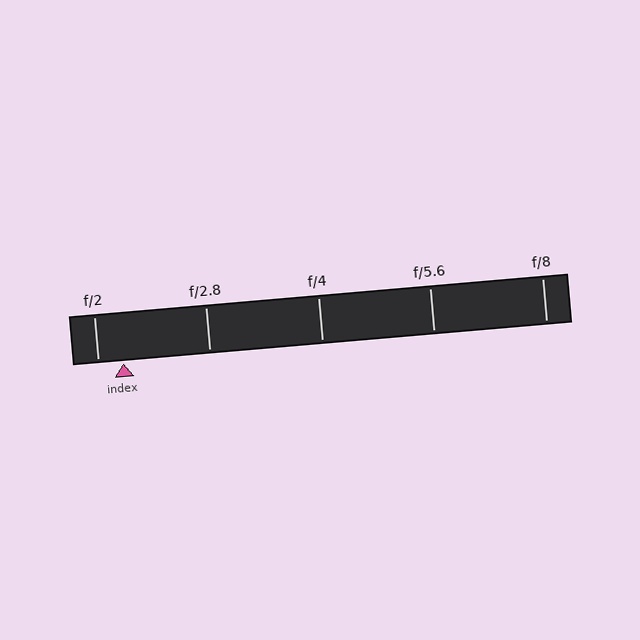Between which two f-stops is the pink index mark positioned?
The index mark is between f/2 and f/2.8.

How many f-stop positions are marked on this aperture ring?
There are 5 f-stop positions marked.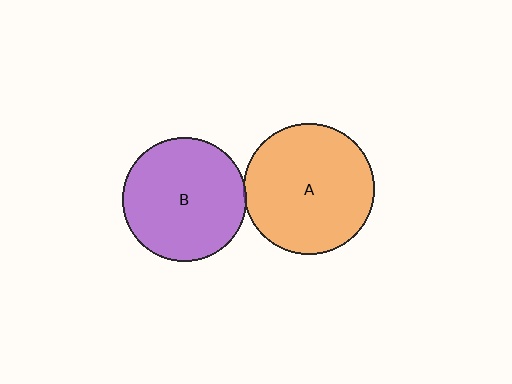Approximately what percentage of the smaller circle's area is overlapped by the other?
Approximately 5%.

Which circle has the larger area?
Circle A (orange).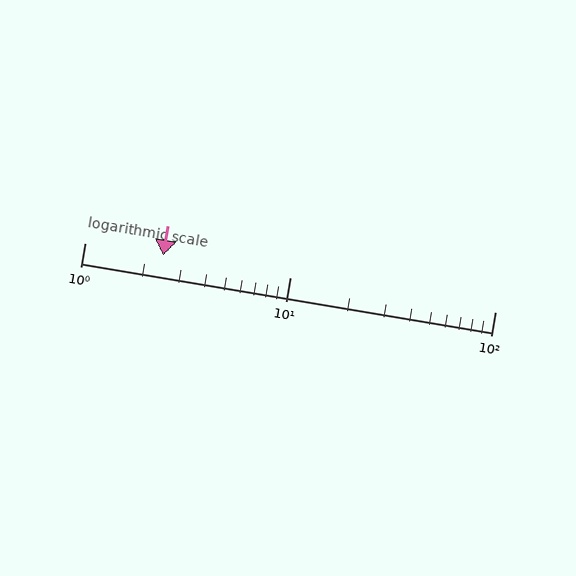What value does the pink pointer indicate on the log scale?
The pointer indicates approximately 2.4.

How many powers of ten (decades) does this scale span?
The scale spans 2 decades, from 1 to 100.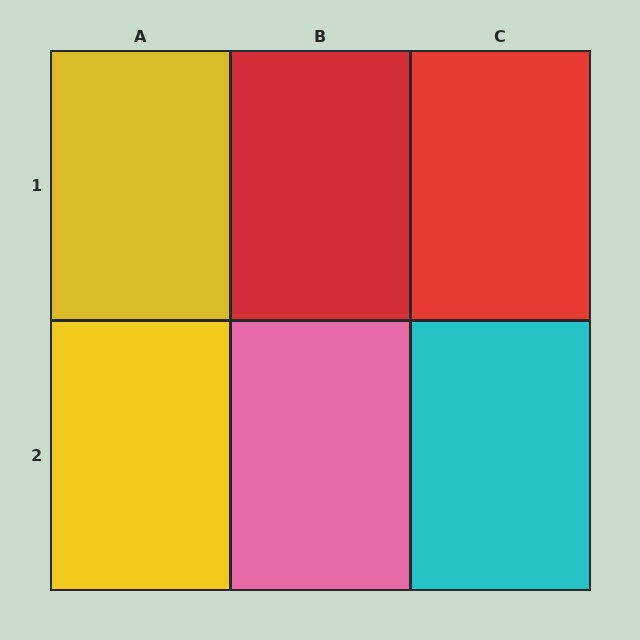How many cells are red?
2 cells are red.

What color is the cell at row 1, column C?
Red.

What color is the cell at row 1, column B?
Red.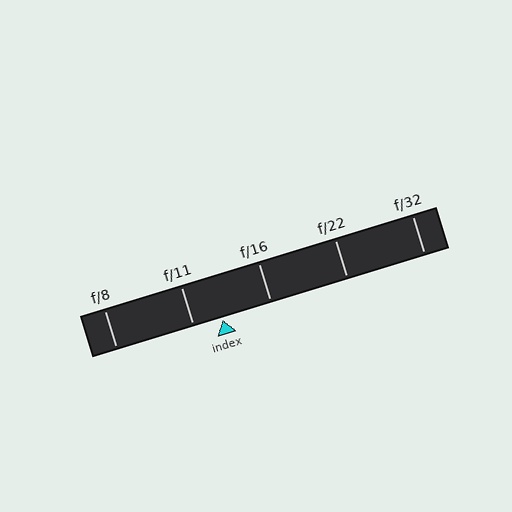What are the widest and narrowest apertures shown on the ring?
The widest aperture shown is f/8 and the narrowest is f/32.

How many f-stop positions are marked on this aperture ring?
There are 5 f-stop positions marked.